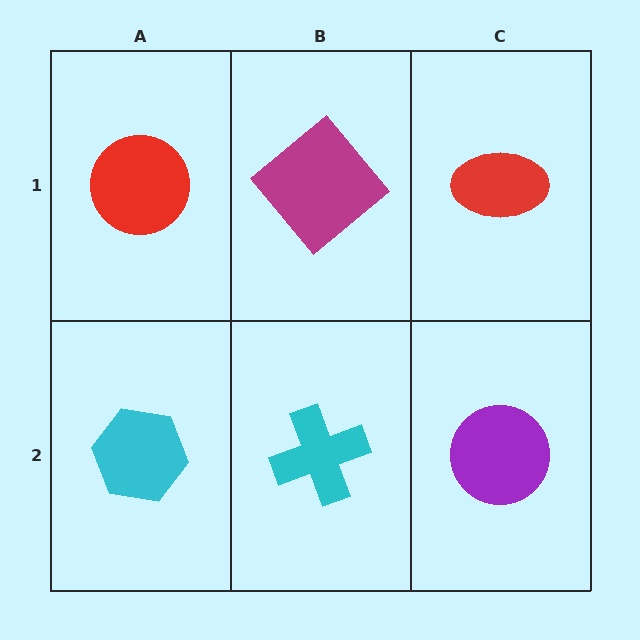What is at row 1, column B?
A magenta diamond.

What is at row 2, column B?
A cyan cross.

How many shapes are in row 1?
3 shapes.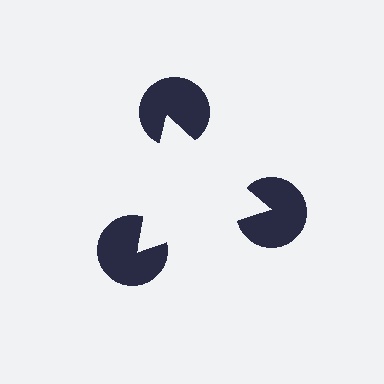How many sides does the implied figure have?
3 sides.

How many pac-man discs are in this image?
There are 3 — one at each vertex of the illusory triangle.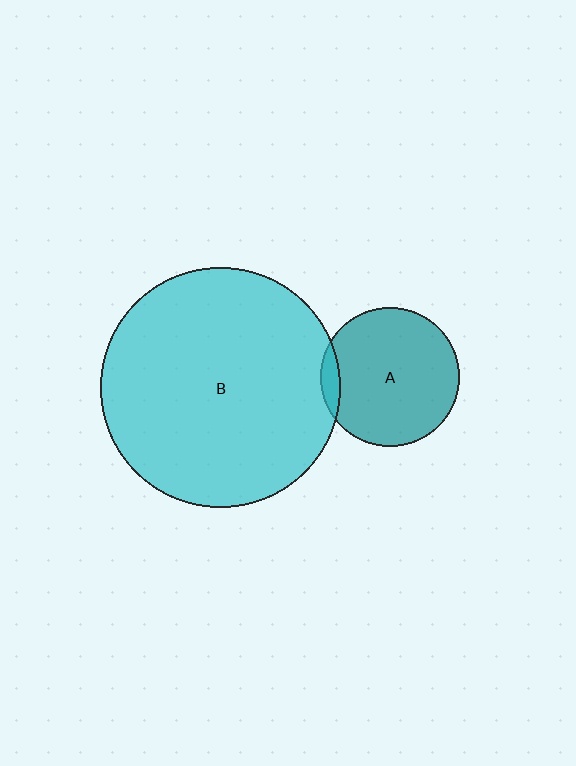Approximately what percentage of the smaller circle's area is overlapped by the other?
Approximately 5%.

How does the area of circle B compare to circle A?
Approximately 3.0 times.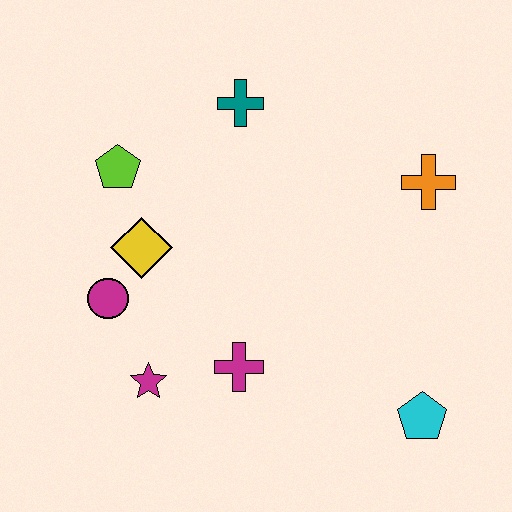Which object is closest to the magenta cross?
The magenta star is closest to the magenta cross.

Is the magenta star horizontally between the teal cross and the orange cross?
No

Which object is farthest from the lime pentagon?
The cyan pentagon is farthest from the lime pentagon.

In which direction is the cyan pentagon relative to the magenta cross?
The cyan pentagon is to the right of the magenta cross.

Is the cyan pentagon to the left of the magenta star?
No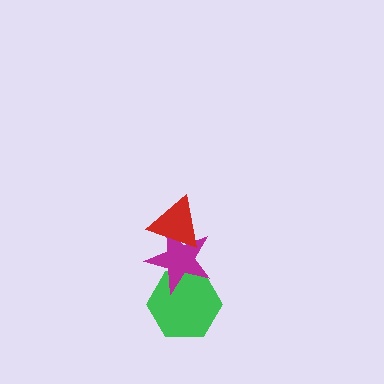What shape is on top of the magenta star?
The red triangle is on top of the magenta star.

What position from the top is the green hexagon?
The green hexagon is 3rd from the top.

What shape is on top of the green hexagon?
The magenta star is on top of the green hexagon.